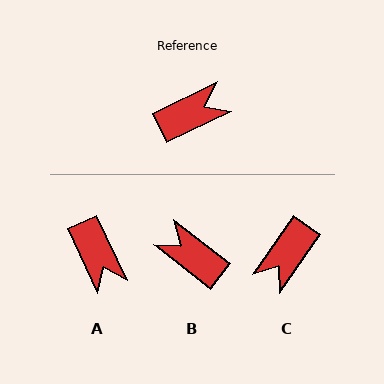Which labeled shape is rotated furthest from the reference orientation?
C, about 151 degrees away.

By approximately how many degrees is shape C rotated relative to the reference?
Approximately 151 degrees clockwise.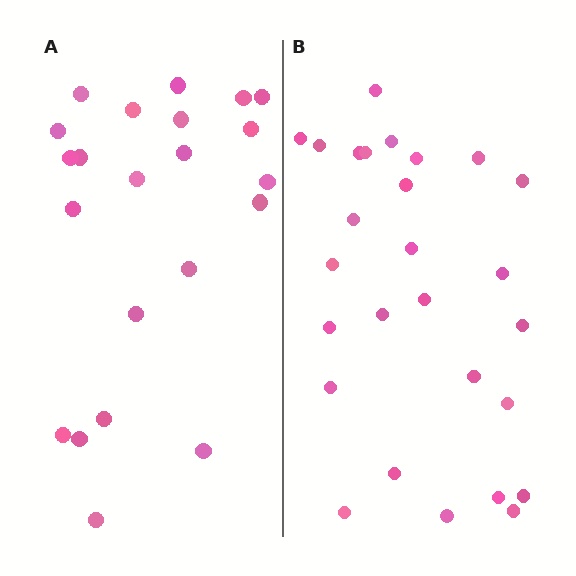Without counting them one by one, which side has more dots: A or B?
Region B (the right region) has more dots.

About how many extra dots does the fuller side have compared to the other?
Region B has about 5 more dots than region A.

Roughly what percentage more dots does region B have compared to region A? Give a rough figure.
About 25% more.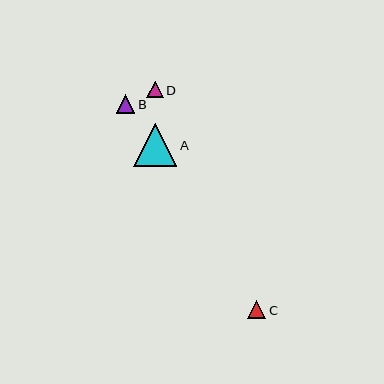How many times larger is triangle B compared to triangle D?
Triangle B is approximately 1.2 times the size of triangle D.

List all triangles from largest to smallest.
From largest to smallest: A, B, C, D.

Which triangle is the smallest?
Triangle D is the smallest with a size of approximately 16 pixels.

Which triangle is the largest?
Triangle A is the largest with a size of approximately 43 pixels.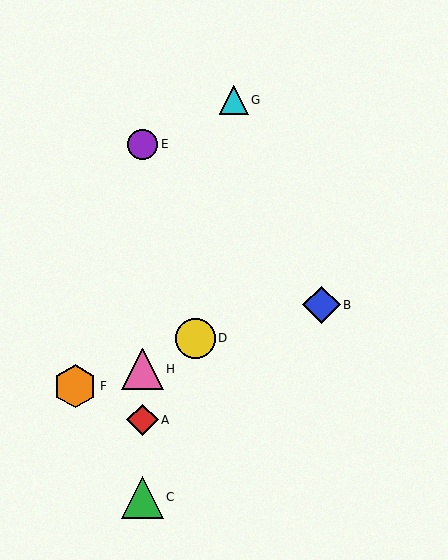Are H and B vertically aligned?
No, H is at x≈143 and B is at x≈322.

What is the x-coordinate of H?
Object H is at x≈143.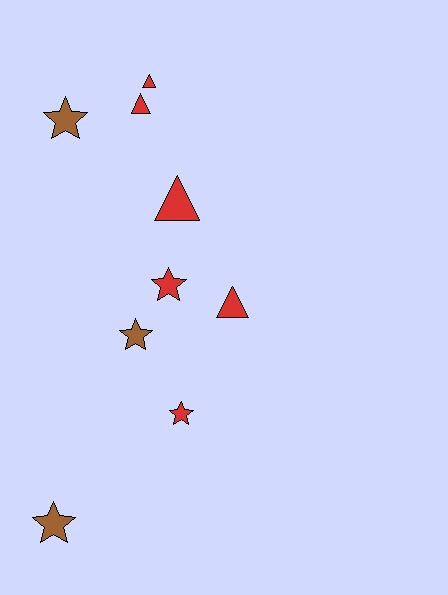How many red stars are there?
There are 2 red stars.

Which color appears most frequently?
Red, with 6 objects.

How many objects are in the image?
There are 9 objects.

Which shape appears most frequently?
Star, with 5 objects.